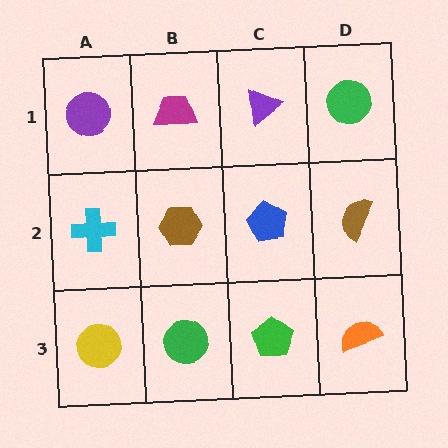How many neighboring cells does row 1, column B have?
3.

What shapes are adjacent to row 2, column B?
A magenta trapezoid (row 1, column B), a green circle (row 3, column B), a cyan cross (row 2, column A), a blue pentagon (row 2, column C).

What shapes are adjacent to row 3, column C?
A blue pentagon (row 2, column C), a green circle (row 3, column B), an orange semicircle (row 3, column D).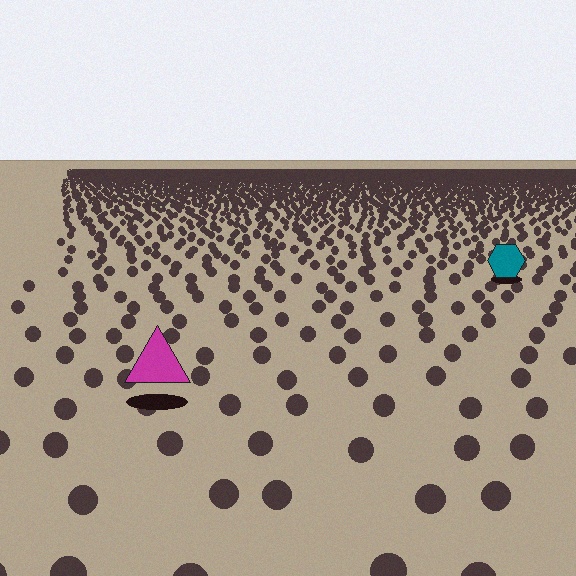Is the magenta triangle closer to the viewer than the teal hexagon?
Yes. The magenta triangle is closer — you can tell from the texture gradient: the ground texture is coarser near it.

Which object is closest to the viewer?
The magenta triangle is closest. The texture marks near it are larger and more spread out.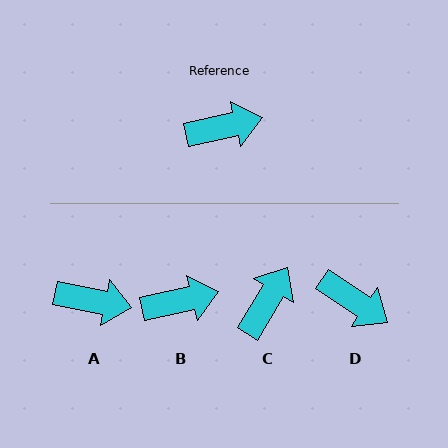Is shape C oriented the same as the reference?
No, it is off by about 46 degrees.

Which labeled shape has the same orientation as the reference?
B.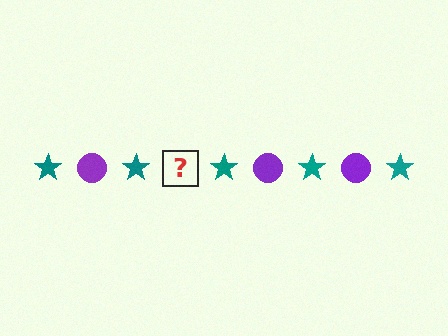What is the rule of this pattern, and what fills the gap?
The rule is that the pattern alternates between teal star and purple circle. The gap should be filled with a purple circle.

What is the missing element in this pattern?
The missing element is a purple circle.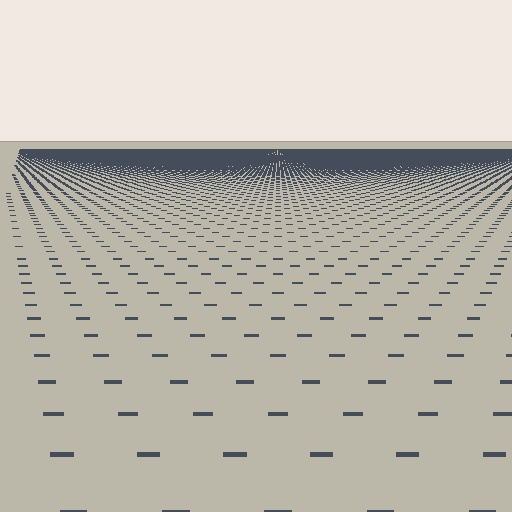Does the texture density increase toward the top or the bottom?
Density increases toward the top.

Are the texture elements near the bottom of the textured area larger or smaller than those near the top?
Larger. Near the bottom, elements are closer to the viewer and appear at a bigger on-screen size.